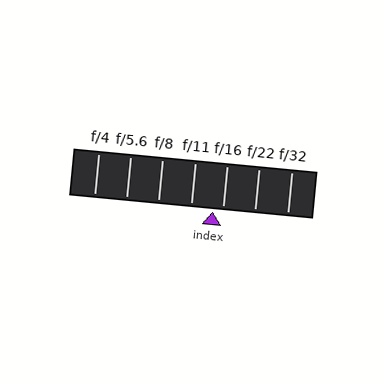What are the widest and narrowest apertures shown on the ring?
The widest aperture shown is f/4 and the narrowest is f/32.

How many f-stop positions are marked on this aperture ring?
There are 7 f-stop positions marked.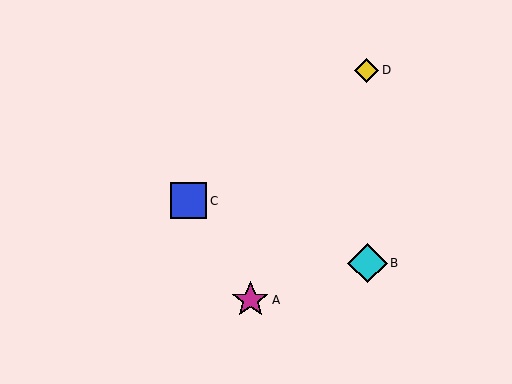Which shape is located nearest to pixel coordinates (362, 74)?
The yellow diamond (labeled D) at (367, 71) is nearest to that location.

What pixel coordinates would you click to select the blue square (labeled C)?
Click at (189, 201) to select the blue square C.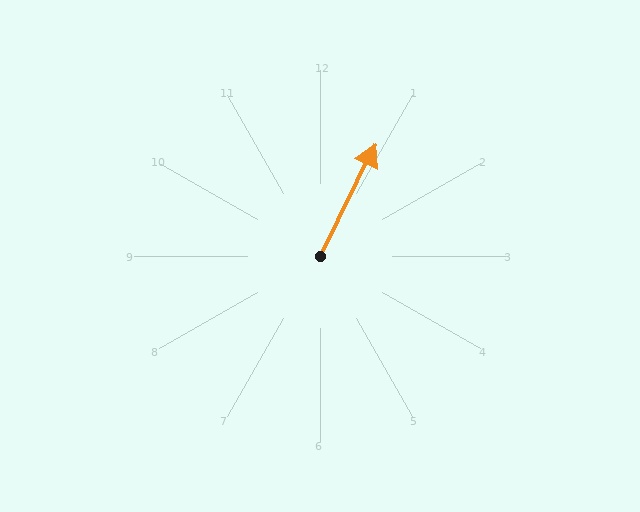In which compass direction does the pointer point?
Northeast.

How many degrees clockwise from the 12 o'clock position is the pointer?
Approximately 26 degrees.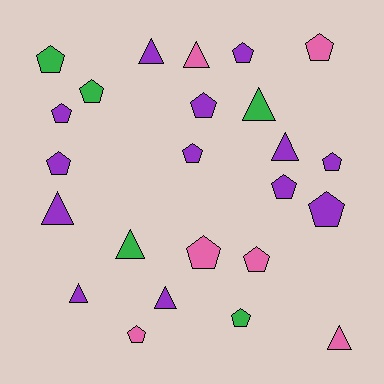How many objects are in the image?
There are 24 objects.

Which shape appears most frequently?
Pentagon, with 15 objects.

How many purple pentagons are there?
There are 8 purple pentagons.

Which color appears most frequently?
Purple, with 13 objects.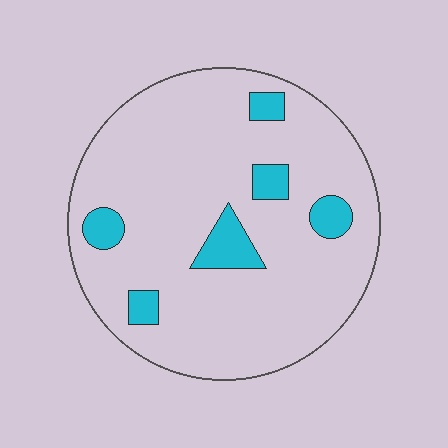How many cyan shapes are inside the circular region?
6.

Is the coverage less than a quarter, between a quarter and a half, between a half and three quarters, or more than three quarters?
Less than a quarter.